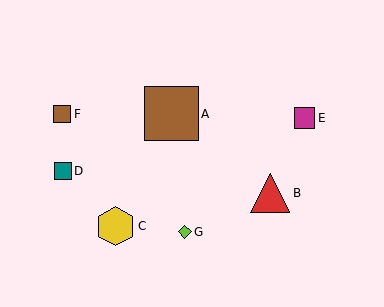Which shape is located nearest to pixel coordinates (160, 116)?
The brown square (labeled A) at (171, 114) is nearest to that location.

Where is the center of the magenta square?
The center of the magenta square is at (305, 118).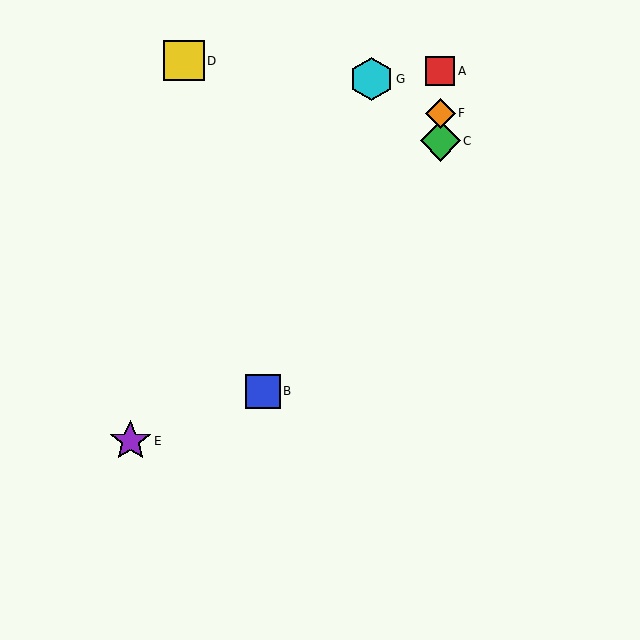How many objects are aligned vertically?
3 objects (A, C, F) are aligned vertically.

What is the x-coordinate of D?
Object D is at x≈184.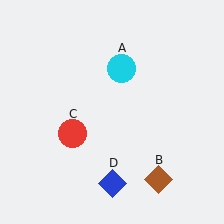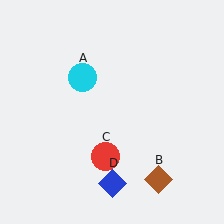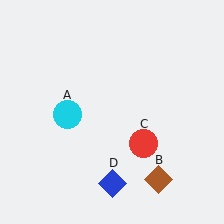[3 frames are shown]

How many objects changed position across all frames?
2 objects changed position: cyan circle (object A), red circle (object C).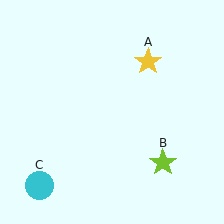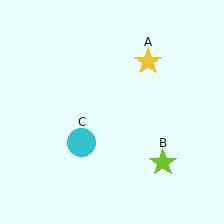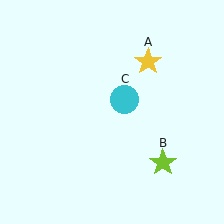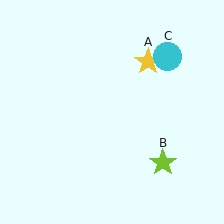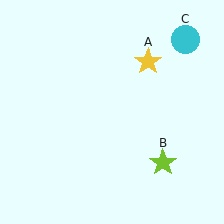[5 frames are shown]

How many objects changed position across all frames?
1 object changed position: cyan circle (object C).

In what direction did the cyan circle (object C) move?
The cyan circle (object C) moved up and to the right.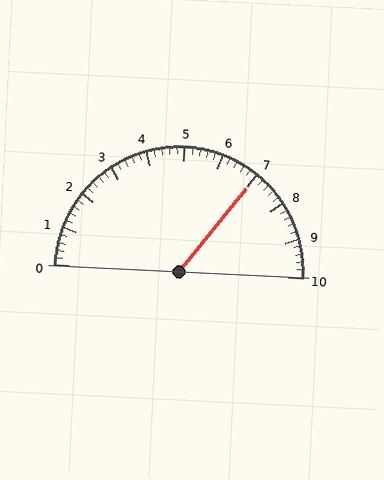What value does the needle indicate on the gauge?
The needle indicates approximately 7.0.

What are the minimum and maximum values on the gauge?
The gauge ranges from 0 to 10.